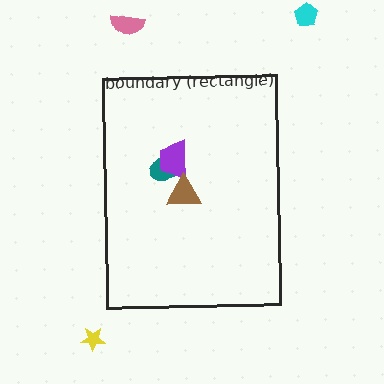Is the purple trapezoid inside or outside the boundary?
Inside.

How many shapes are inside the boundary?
3 inside, 3 outside.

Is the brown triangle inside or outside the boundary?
Inside.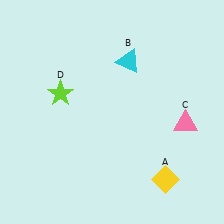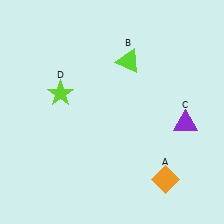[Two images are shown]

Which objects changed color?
A changed from yellow to orange. B changed from cyan to lime. C changed from pink to purple.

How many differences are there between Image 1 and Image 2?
There are 3 differences between the two images.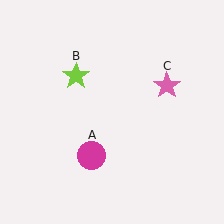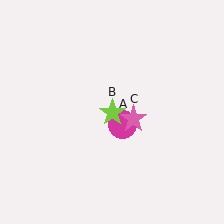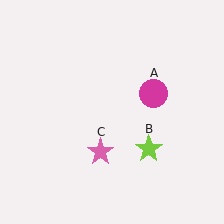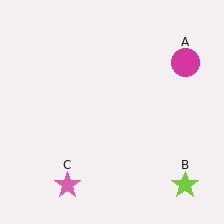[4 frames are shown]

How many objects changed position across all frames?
3 objects changed position: magenta circle (object A), lime star (object B), pink star (object C).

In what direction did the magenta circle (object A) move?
The magenta circle (object A) moved up and to the right.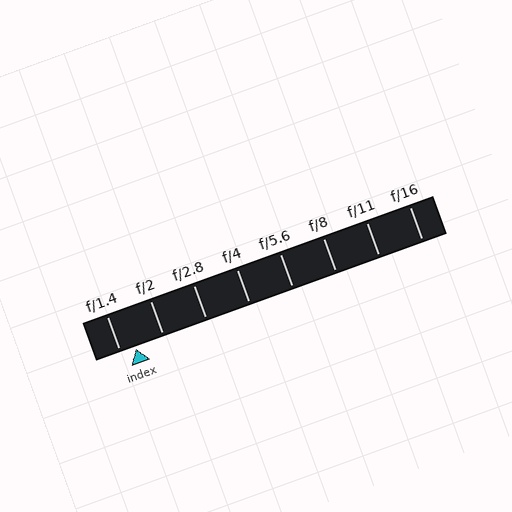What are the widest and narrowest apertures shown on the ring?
The widest aperture shown is f/1.4 and the narrowest is f/16.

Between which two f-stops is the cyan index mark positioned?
The index mark is between f/1.4 and f/2.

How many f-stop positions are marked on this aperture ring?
There are 8 f-stop positions marked.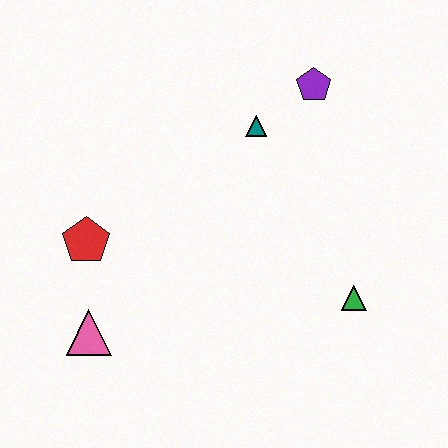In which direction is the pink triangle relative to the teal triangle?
The pink triangle is below the teal triangle.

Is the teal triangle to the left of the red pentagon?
No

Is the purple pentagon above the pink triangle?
Yes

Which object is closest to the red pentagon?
The pink triangle is closest to the red pentagon.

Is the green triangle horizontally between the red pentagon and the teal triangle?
No